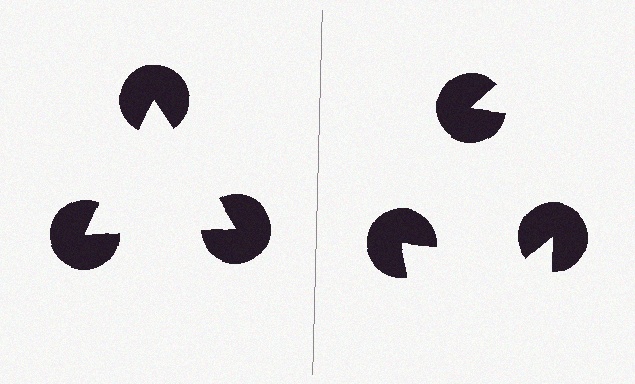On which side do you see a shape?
An illusory triangle appears on the left side. On the right side the wedge cuts are rotated, so no coherent shape forms.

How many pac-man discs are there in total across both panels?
6 — 3 on each side.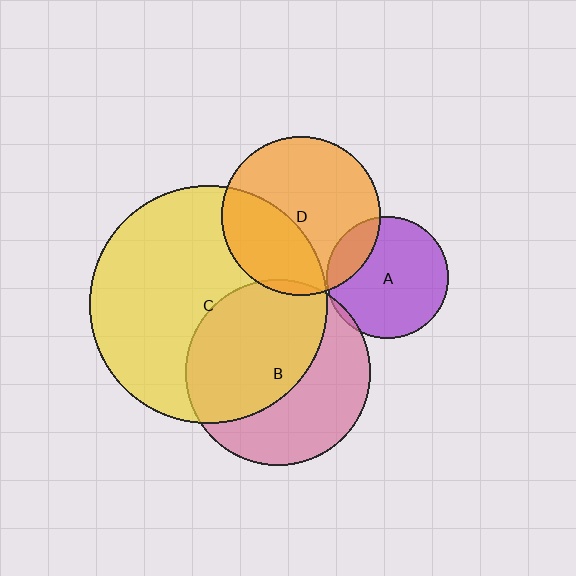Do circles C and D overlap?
Yes.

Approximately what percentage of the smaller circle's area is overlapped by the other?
Approximately 35%.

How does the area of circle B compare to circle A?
Approximately 2.3 times.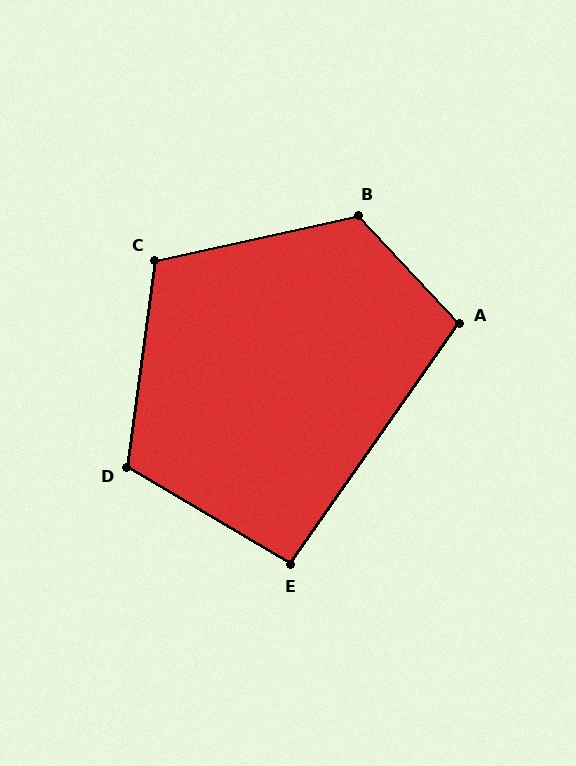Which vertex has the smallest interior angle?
E, at approximately 94 degrees.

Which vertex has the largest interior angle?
B, at approximately 121 degrees.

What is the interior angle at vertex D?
Approximately 113 degrees (obtuse).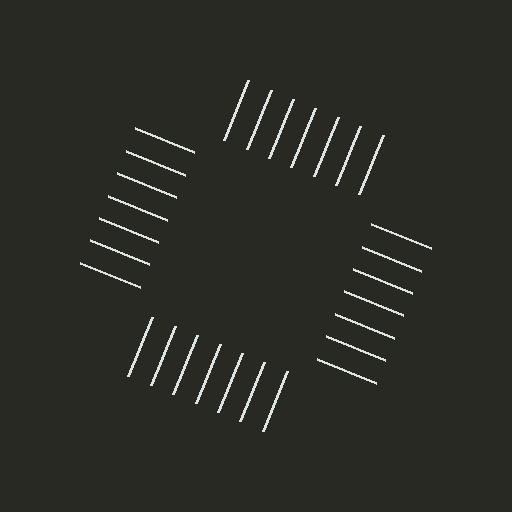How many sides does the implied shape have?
4 sides — the line-ends trace a square.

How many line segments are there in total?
28 — 7 along each of the 4 edges.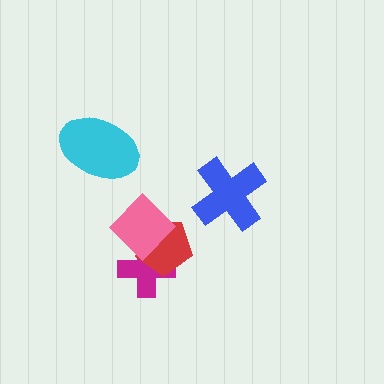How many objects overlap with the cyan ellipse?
0 objects overlap with the cyan ellipse.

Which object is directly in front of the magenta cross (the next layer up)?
The red pentagon is directly in front of the magenta cross.